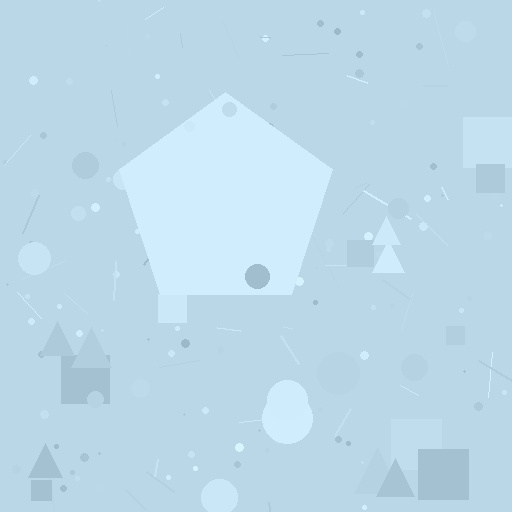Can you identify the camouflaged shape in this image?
The camouflaged shape is a pentagon.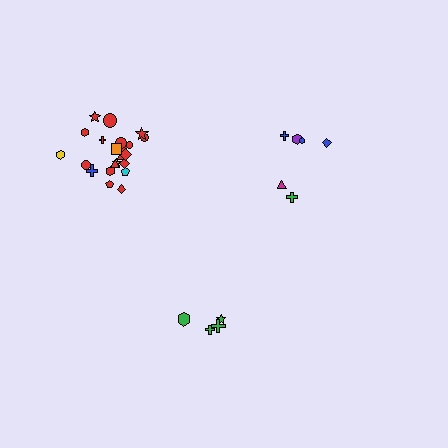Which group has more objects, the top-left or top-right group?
The top-left group.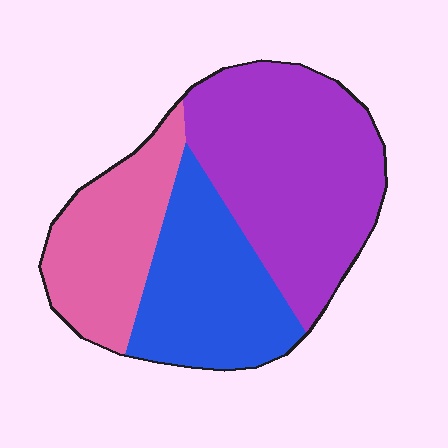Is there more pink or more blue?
Blue.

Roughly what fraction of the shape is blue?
Blue covers roughly 30% of the shape.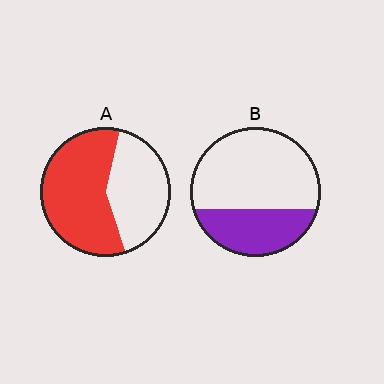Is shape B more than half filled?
No.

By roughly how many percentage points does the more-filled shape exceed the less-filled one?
By roughly 25 percentage points (A over B).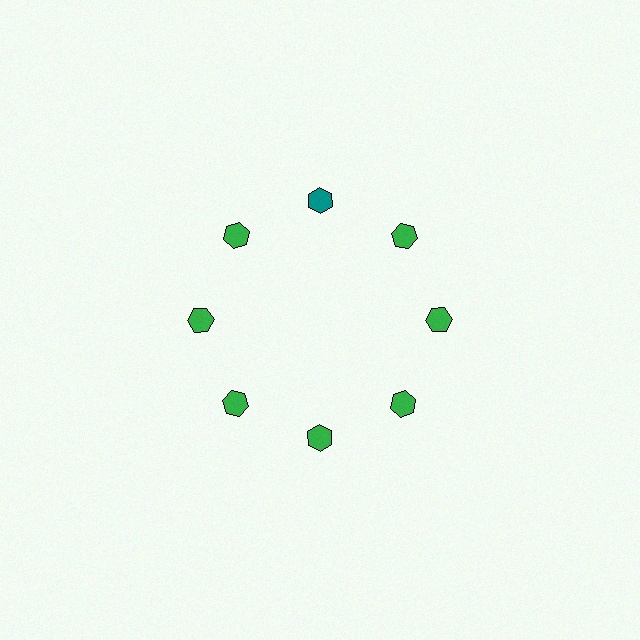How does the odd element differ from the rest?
It has a different color: teal instead of green.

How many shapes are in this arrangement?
There are 8 shapes arranged in a ring pattern.